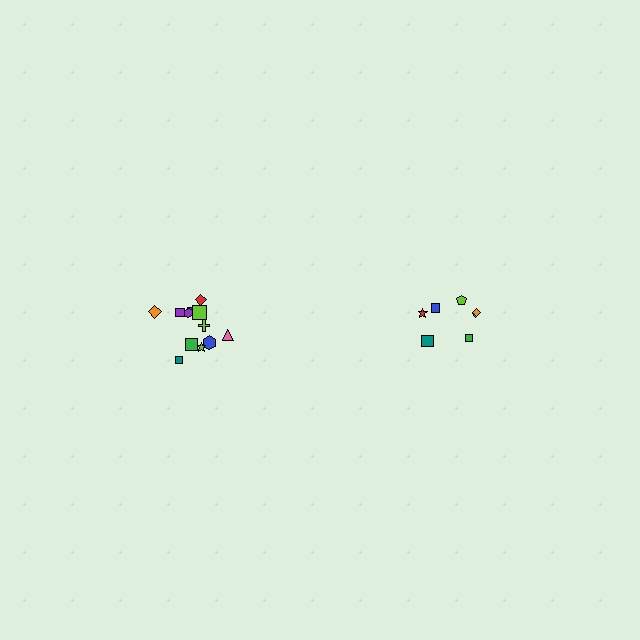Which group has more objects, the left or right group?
The left group.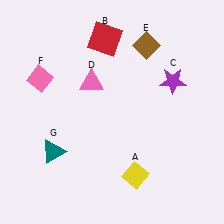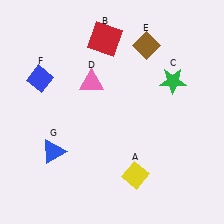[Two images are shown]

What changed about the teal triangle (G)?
In Image 1, G is teal. In Image 2, it changed to blue.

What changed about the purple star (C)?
In Image 1, C is purple. In Image 2, it changed to green.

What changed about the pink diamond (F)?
In Image 1, F is pink. In Image 2, it changed to blue.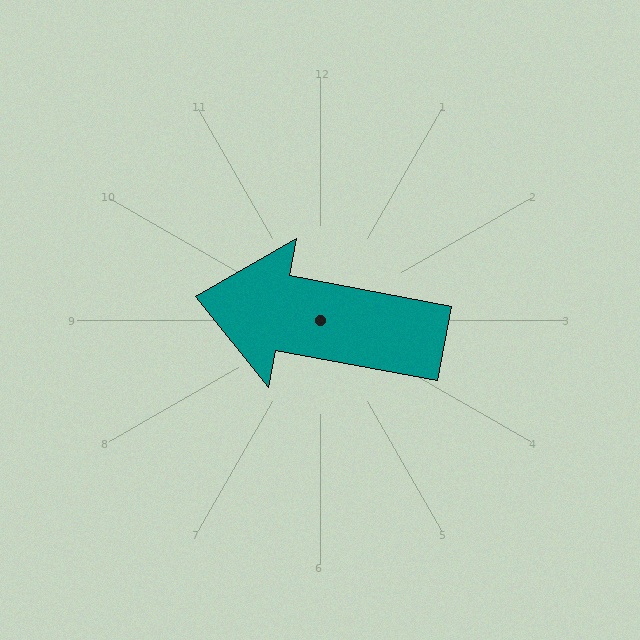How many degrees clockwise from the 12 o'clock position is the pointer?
Approximately 281 degrees.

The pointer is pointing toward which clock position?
Roughly 9 o'clock.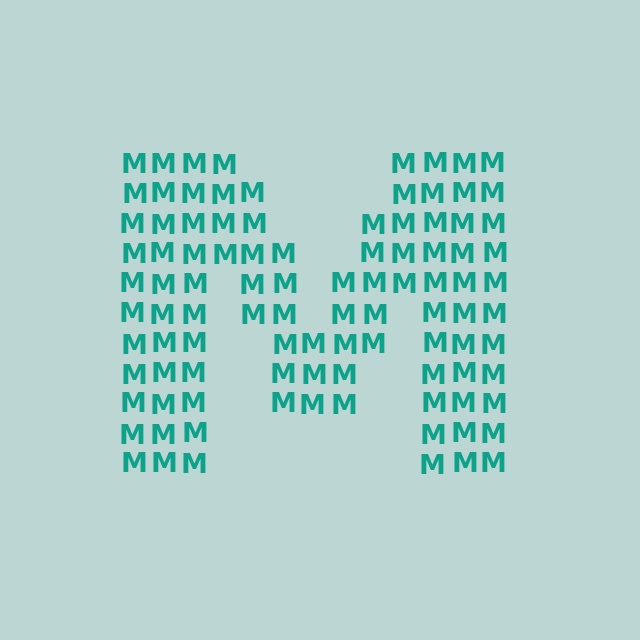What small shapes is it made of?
It is made of small letter M's.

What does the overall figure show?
The overall figure shows the letter M.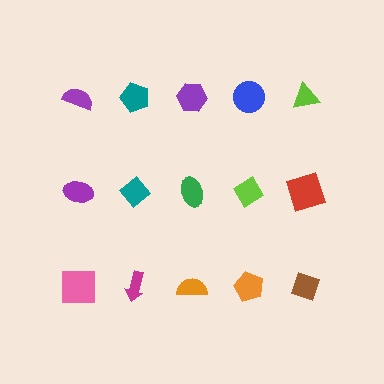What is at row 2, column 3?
A green ellipse.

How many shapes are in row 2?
5 shapes.